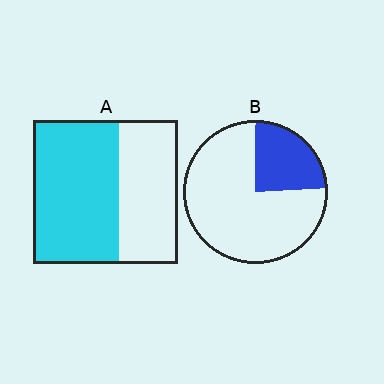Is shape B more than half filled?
No.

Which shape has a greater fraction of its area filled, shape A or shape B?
Shape A.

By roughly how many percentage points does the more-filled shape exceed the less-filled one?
By roughly 35 percentage points (A over B).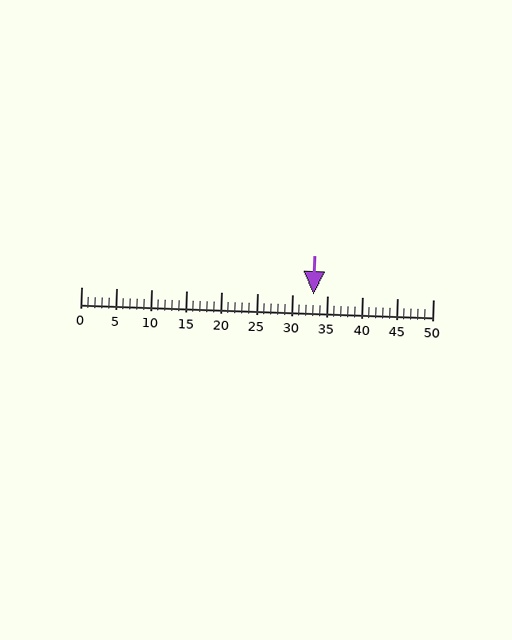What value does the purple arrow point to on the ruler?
The purple arrow points to approximately 33.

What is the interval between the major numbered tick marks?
The major tick marks are spaced 5 units apart.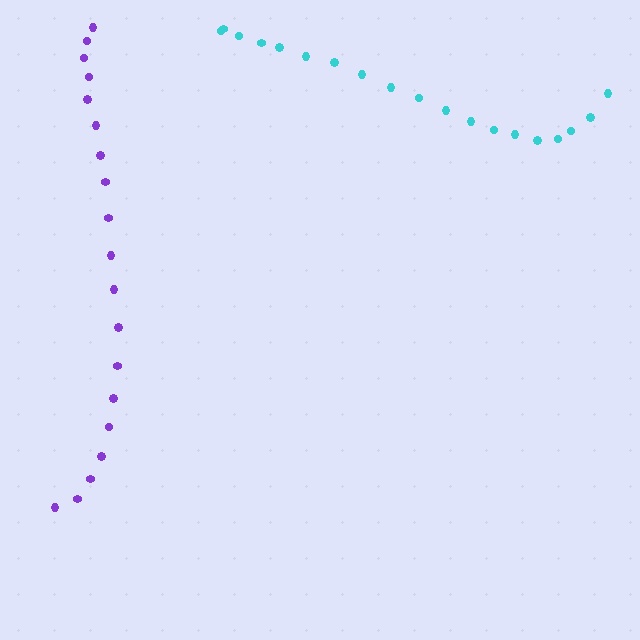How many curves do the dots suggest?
There are 2 distinct paths.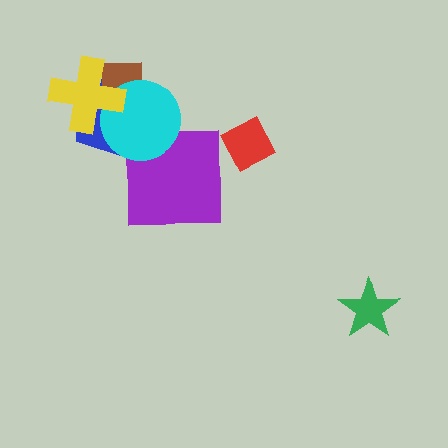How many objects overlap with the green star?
0 objects overlap with the green star.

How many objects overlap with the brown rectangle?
3 objects overlap with the brown rectangle.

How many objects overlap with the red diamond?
0 objects overlap with the red diamond.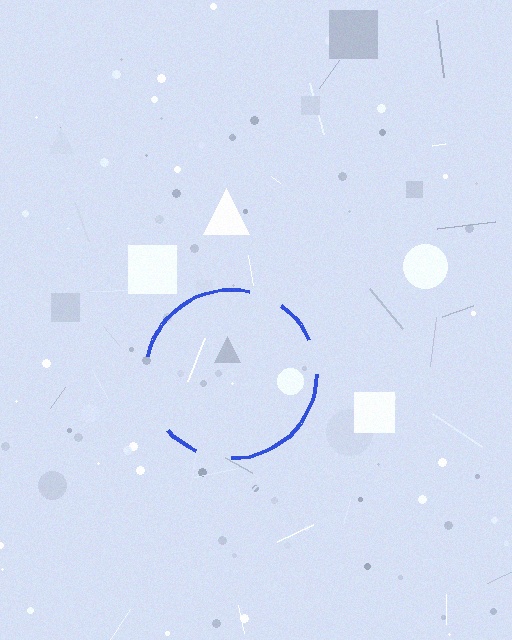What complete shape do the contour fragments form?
The contour fragments form a circle.